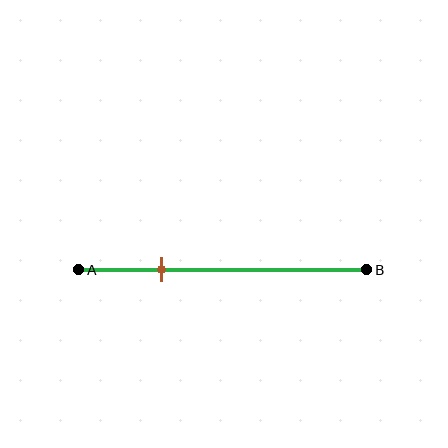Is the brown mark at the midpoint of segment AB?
No, the mark is at about 30% from A, not at the 50% midpoint.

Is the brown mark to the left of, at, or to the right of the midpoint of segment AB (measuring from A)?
The brown mark is to the left of the midpoint of segment AB.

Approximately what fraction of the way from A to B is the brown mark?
The brown mark is approximately 30% of the way from A to B.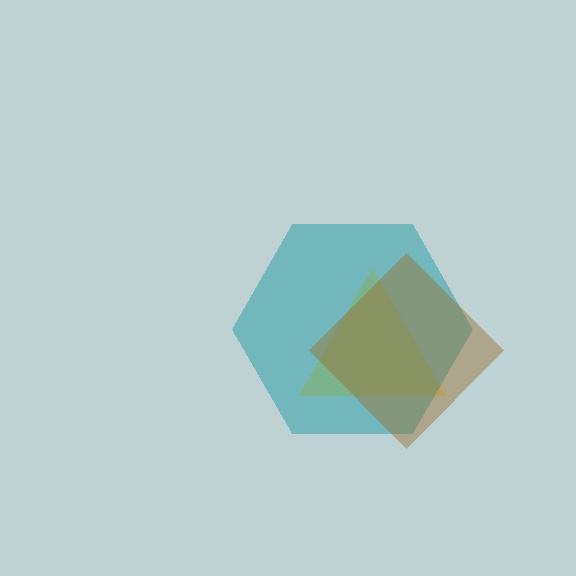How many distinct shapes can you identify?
There are 3 distinct shapes: a yellow triangle, a teal hexagon, a brown diamond.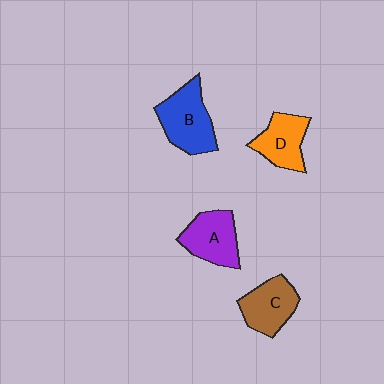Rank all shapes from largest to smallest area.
From largest to smallest: B (blue), A (purple), C (brown), D (orange).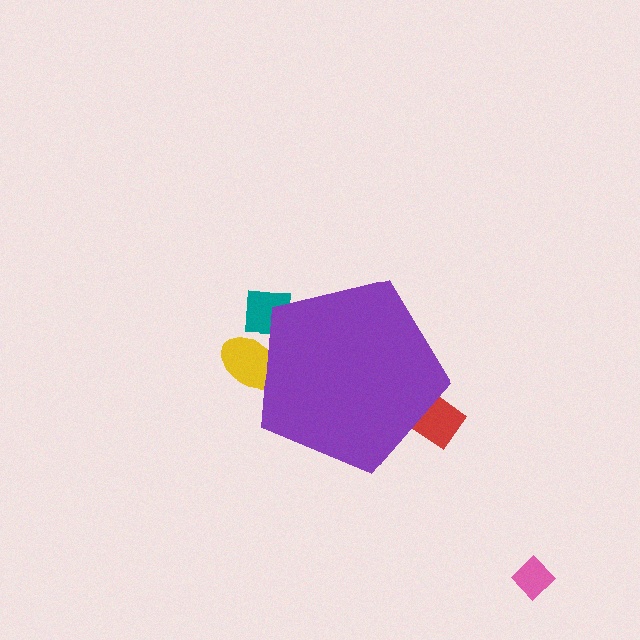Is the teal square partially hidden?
Yes, the teal square is partially hidden behind the purple pentagon.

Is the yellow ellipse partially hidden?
Yes, the yellow ellipse is partially hidden behind the purple pentagon.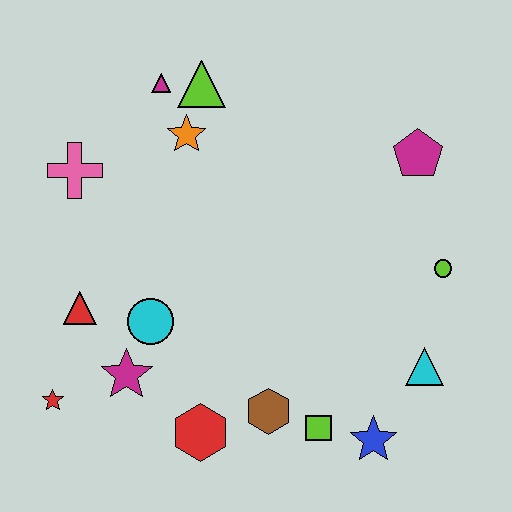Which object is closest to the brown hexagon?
The lime square is closest to the brown hexagon.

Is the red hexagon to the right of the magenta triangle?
Yes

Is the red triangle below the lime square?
No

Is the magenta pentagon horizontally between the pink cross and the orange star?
No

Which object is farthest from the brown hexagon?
The magenta triangle is farthest from the brown hexagon.